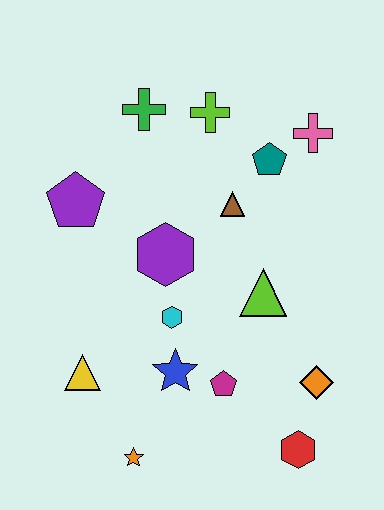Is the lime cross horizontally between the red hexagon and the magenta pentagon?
No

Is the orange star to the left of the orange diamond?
Yes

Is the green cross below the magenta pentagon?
No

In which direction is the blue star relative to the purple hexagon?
The blue star is below the purple hexagon.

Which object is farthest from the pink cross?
The orange star is farthest from the pink cross.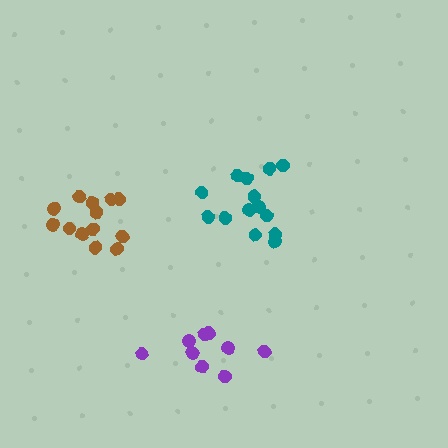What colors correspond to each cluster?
The clusters are colored: purple, teal, brown.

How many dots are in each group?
Group 1: 9 dots, Group 2: 14 dots, Group 3: 13 dots (36 total).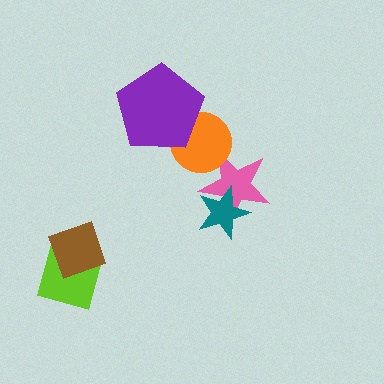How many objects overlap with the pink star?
2 objects overlap with the pink star.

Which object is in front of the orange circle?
The purple pentagon is in front of the orange circle.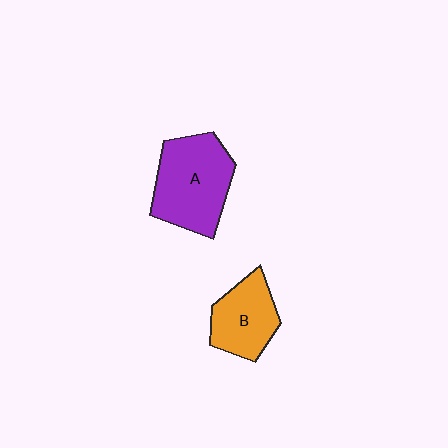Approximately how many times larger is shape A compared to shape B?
Approximately 1.5 times.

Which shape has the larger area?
Shape A (purple).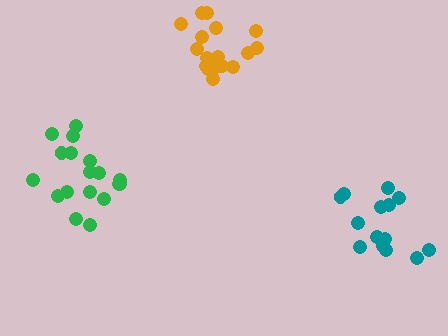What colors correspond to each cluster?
The clusters are colored: green, orange, teal.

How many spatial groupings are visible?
There are 3 spatial groupings.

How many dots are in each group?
Group 1: 18 dots, Group 2: 18 dots, Group 3: 14 dots (50 total).